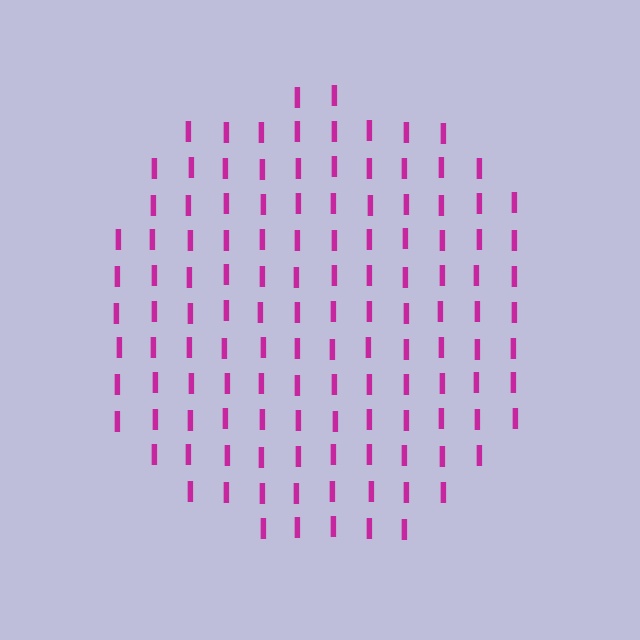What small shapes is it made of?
It is made of small letter I's.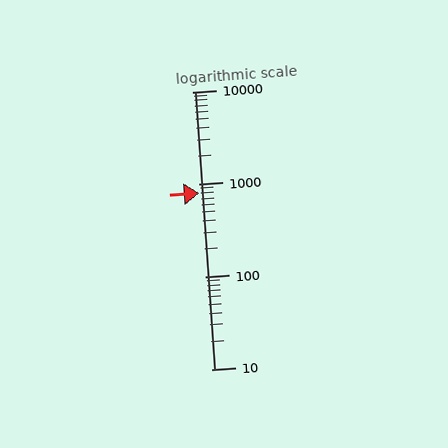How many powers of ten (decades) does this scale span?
The scale spans 3 decades, from 10 to 10000.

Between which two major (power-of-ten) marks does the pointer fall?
The pointer is between 100 and 1000.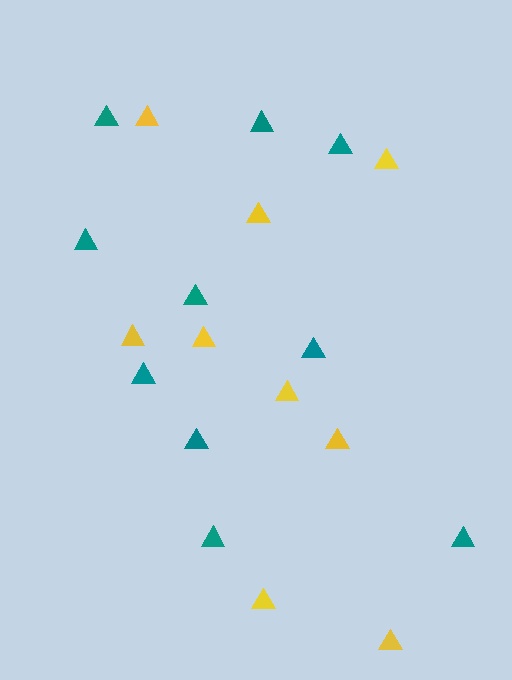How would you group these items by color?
There are 2 groups: one group of yellow triangles (9) and one group of teal triangles (10).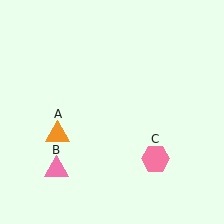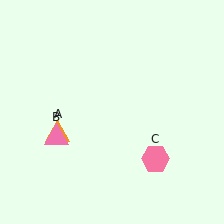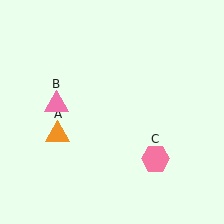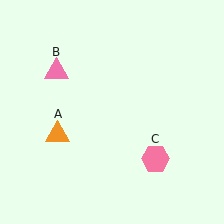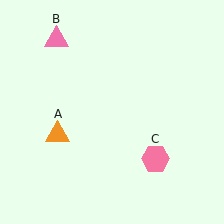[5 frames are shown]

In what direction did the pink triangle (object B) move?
The pink triangle (object B) moved up.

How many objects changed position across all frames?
1 object changed position: pink triangle (object B).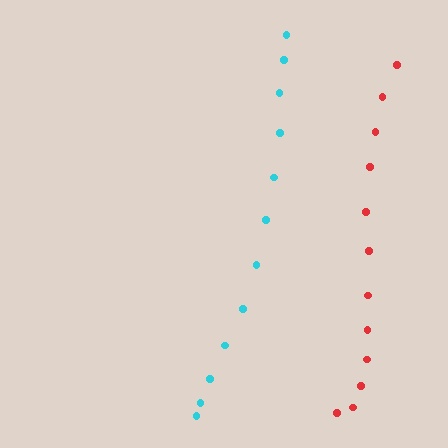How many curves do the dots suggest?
There are 2 distinct paths.